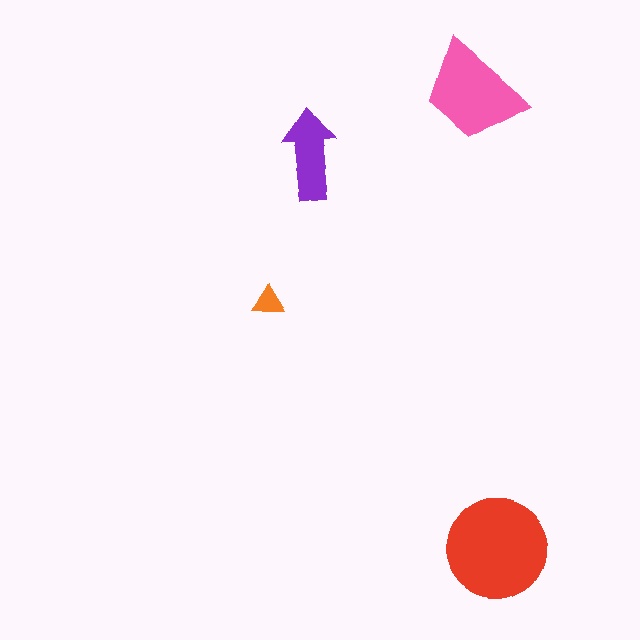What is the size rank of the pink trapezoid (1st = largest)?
2nd.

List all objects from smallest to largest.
The orange triangle, the purple arrow, the pink trapezoid, the red circle.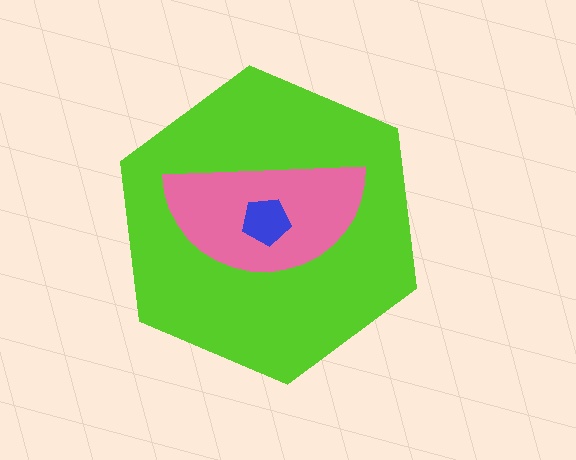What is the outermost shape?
The lime hexagon.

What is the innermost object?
The blue pentagon.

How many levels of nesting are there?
3.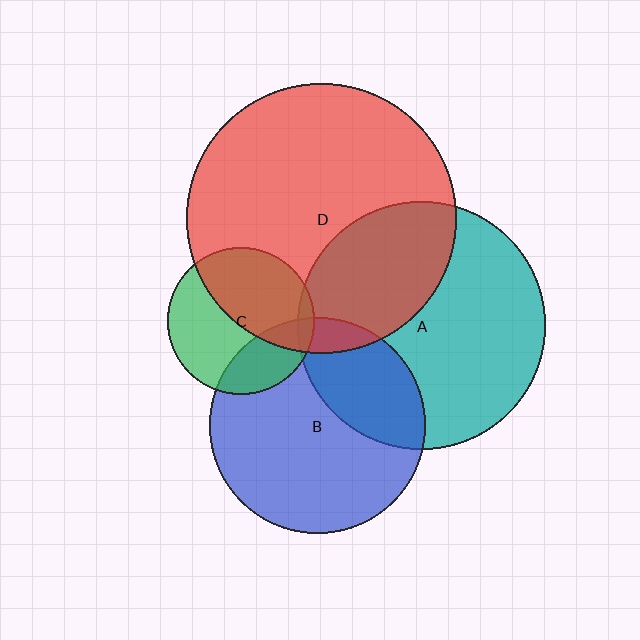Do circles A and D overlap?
Yes.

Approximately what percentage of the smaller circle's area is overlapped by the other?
Approximately 35%.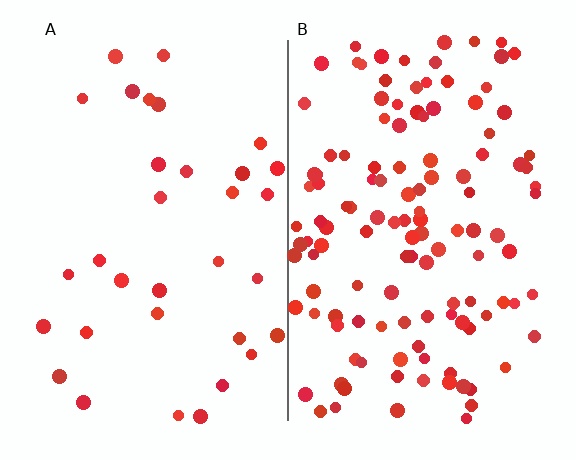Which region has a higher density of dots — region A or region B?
B (the right).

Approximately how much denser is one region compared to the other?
Approximately 3.8× — region B over region A.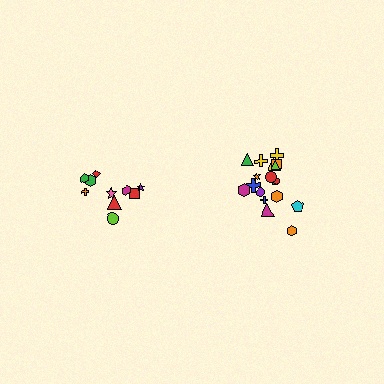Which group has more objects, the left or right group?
The right group.